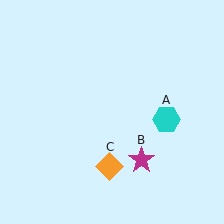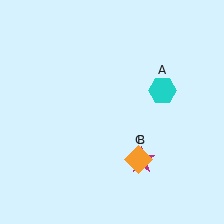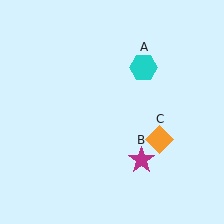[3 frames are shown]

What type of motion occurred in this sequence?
The cyan hexagon (object A), orange diamond (object C) rotated counterclockwise around the center of the scene.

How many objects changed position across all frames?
2 objects changed position: cyan hexagon (object A), orange diamond (object C).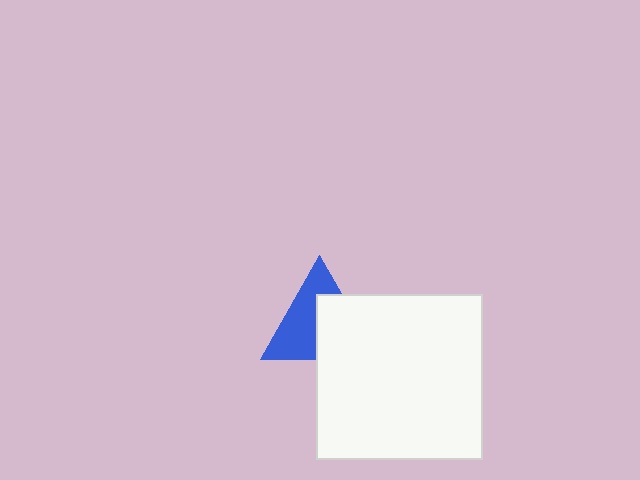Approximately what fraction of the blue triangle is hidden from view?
Roughly 48% of the blue triangle is hidden behind the white square.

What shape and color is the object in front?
The object in front is a white square.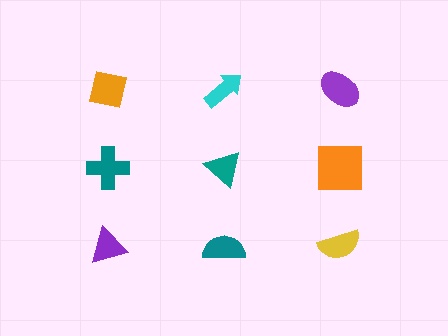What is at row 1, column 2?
A cyan arrow.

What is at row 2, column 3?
An orange square.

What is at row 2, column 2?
A teal triangle.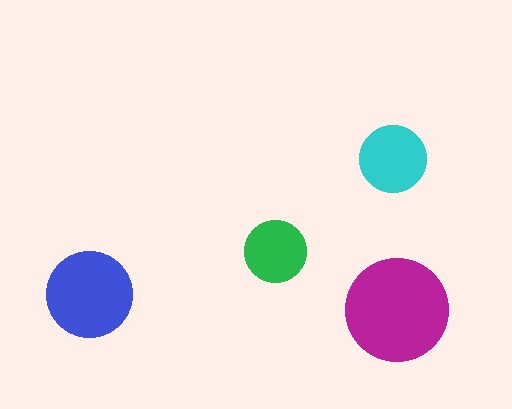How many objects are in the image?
There are 4 objects in the image.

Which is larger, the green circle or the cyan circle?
The cyan one.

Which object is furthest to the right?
The magenta circle is rightmost.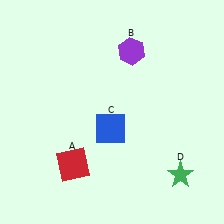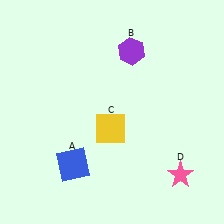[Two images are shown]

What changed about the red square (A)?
In Image 1, A is red. In Image 2, it changed to blue.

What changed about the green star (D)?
In Image 1, D is green. In Image 2, it changed to pink.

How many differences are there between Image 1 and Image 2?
There are 3 differences between the two images.